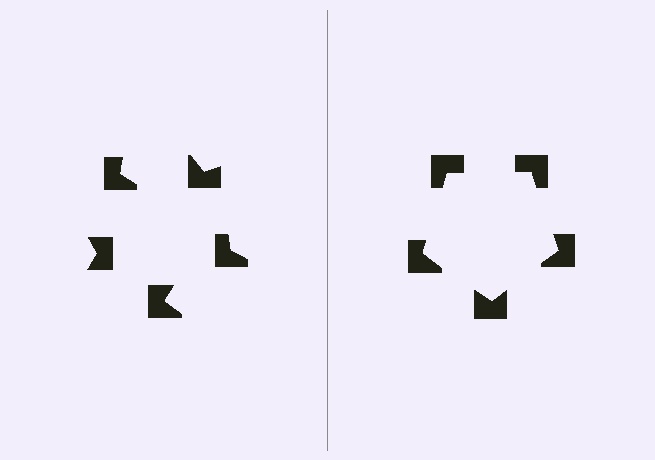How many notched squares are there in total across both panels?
10 — 5 on each side.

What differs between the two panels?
The notched squares are positioned identically on both sides; only the wedge orientations differ. On the right they align to a pentagon; on the left they are misaligned.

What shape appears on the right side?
An illusory pentagon.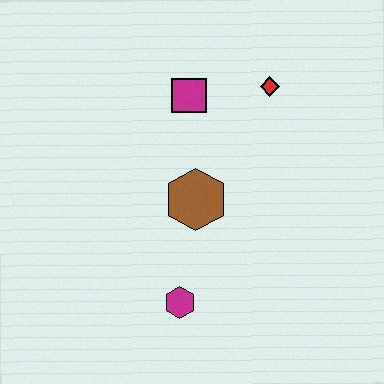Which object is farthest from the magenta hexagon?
The red diamond is farthest from the magenta hexagon.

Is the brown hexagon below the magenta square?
Yes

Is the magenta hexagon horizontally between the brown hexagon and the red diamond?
No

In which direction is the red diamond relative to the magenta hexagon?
The red diamond is above the magenta hexagon.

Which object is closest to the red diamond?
The magenta square is closest to the red diamond.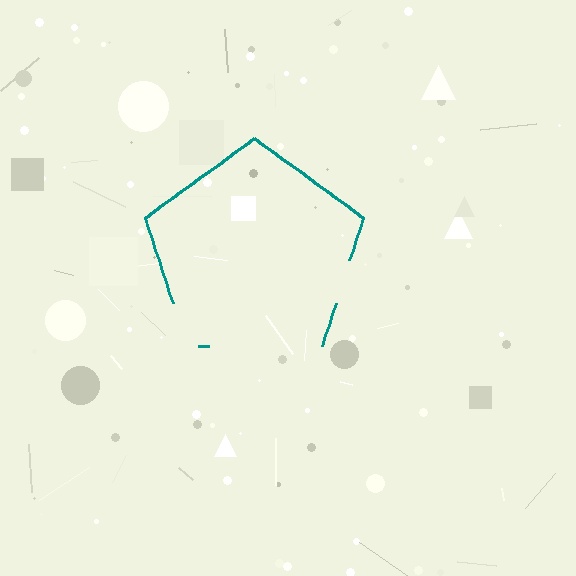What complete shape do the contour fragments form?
The contour fragments form a pentagon.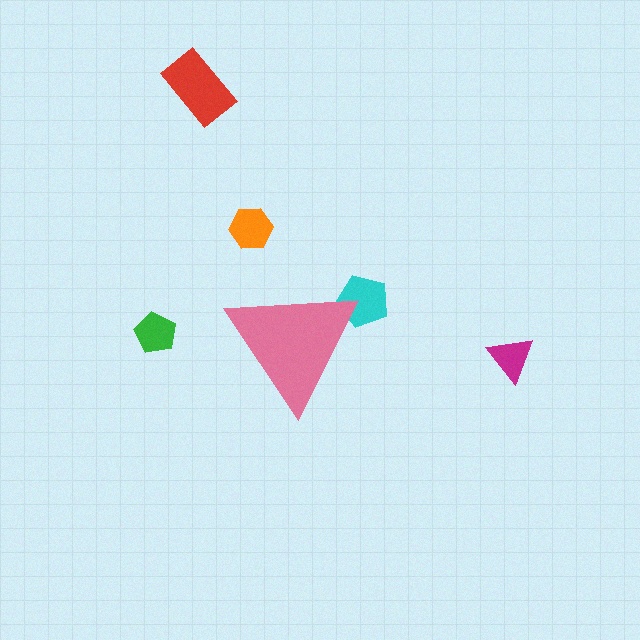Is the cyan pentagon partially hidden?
Yes, the cyan pentagon is partially hidden behind the pink triangle.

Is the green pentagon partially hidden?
No, the green pentagon is fully visible.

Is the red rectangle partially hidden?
No, the red rectangle is fully visible.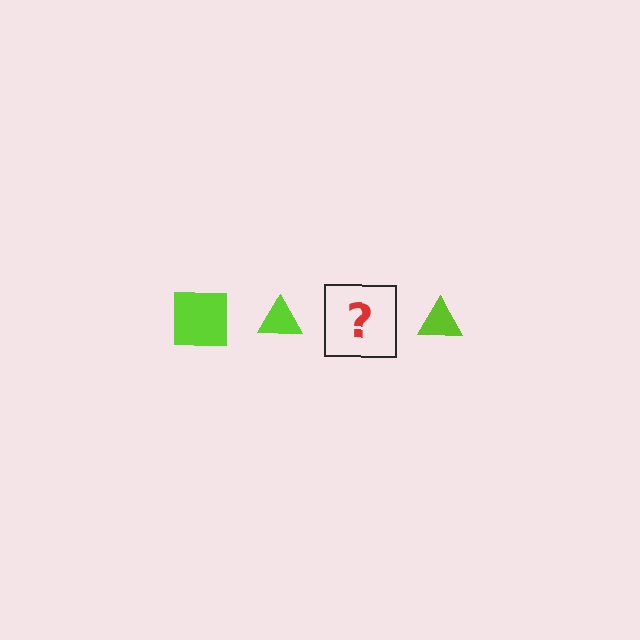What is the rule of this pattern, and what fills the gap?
The rule is that the pattern cycles through square, triangle shapes in lime. The gap should be filled with a lime square.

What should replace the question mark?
The question mark should be replaced with a lime square.